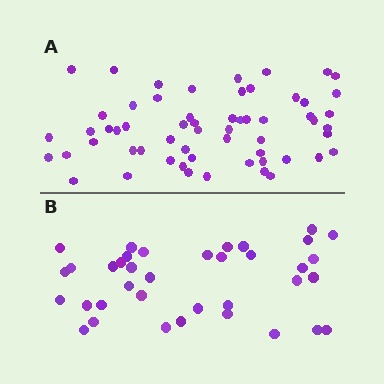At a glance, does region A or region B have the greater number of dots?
Region A (the top region) has more dots.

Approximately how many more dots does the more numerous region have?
Region A has approximately 20 more dots than region B.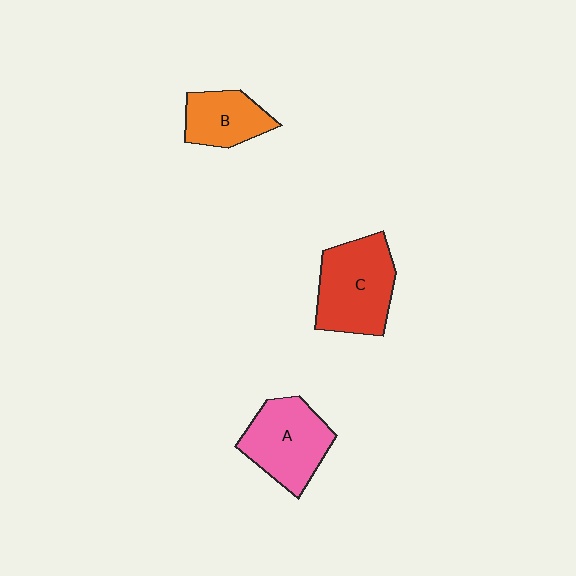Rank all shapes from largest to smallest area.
From largest to smallest: C (red), A (pink), B (orange).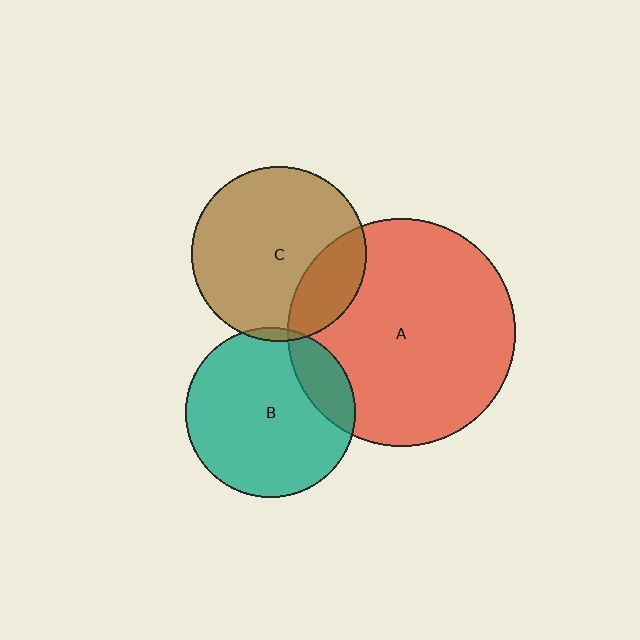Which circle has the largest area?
Circle A (red).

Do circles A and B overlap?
Yes.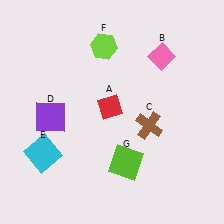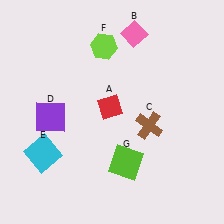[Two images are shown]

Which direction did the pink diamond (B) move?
The pink diamond (B) moved left.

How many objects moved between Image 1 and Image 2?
1 object moved between the two images.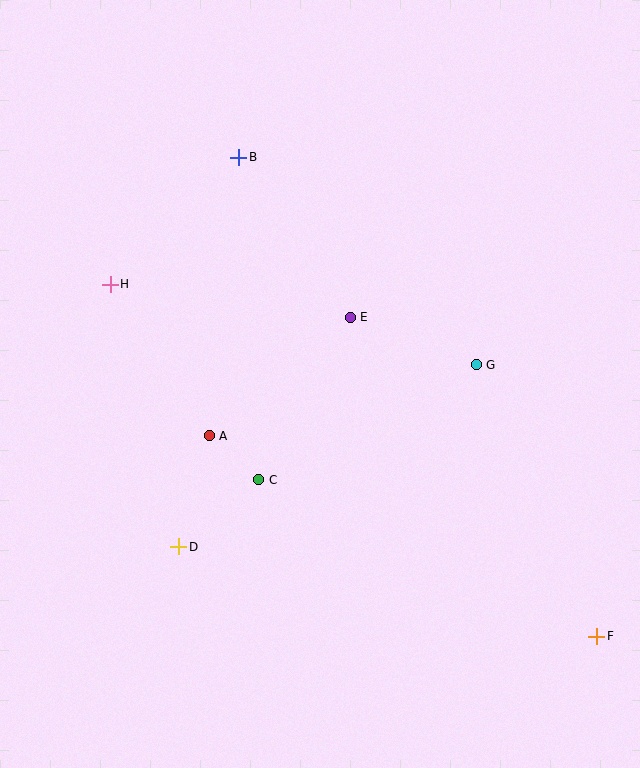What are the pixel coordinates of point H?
Point H is at (110, 284).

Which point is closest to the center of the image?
Point E at (350, 317) is closest to the center.